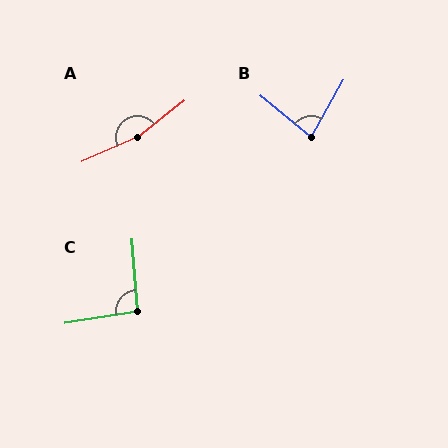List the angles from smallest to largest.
B (80°), C (95°), A (166°).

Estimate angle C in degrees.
Approximately 95 degrees.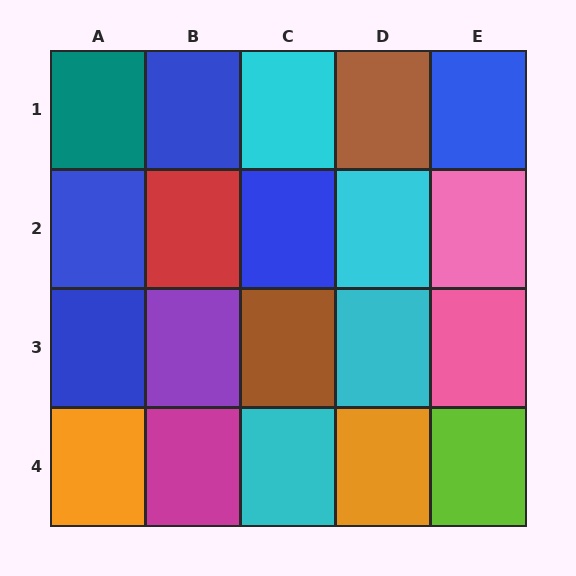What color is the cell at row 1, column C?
Cyan.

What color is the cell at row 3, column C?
Brown.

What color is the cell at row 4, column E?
Lime.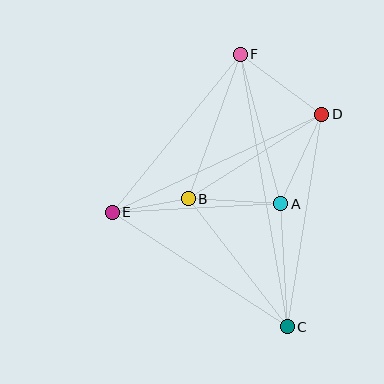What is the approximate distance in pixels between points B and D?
The distance between B and D is approximately 158 pixels.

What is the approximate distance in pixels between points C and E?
The distance between C and E is approximately 209 pixels.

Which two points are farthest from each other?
Points C and F are farthest from each other.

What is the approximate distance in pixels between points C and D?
The distance between C and D is approximately 216 pixels.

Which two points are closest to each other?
Points B and E are closest to each other.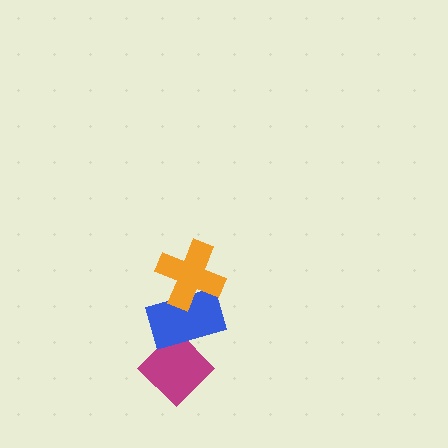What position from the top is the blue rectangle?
The blue rectangle is 2nd from the top.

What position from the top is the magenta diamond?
The magenta diamond is 3rd from the top.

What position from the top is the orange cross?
The orange cross is 1st from the top.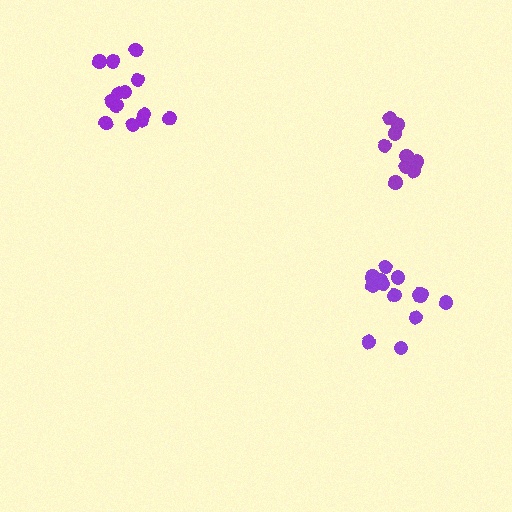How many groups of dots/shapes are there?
There are 3 groups.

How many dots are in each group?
Group 1: 14 dots, Group 2: 9 dots, Group 3: 13 dots (36 total).